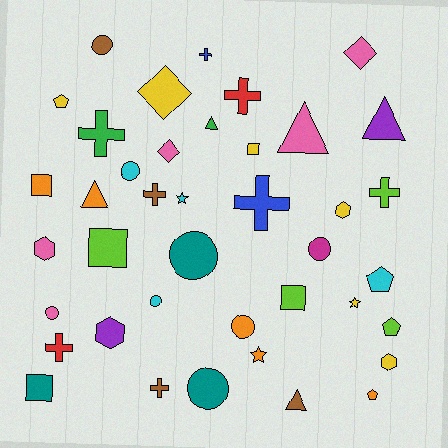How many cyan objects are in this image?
There are 4 cyan objects.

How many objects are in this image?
There are 40 objects.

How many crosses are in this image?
There are 8 crosses.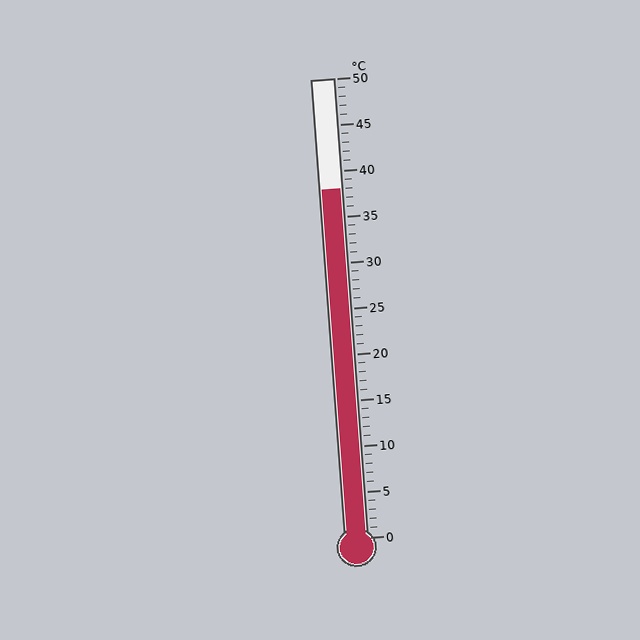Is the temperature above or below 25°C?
The temperature is above 25°C.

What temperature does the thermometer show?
The thermometer shows approximately 38°C.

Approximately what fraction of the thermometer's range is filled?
The thermometer is filled to approximately 75% of its range.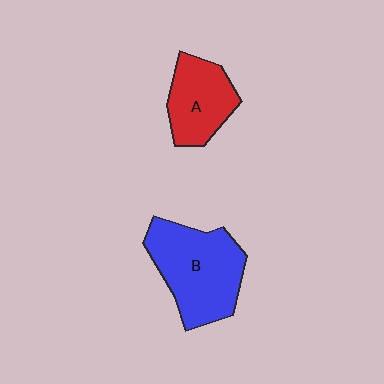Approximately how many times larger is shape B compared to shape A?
Approximately 1.5 times.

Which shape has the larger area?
Shape B (blue).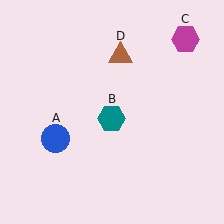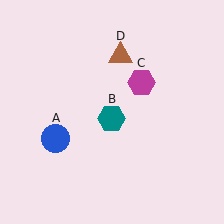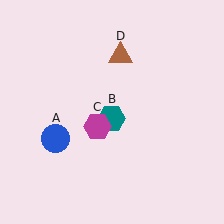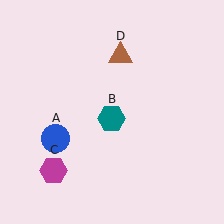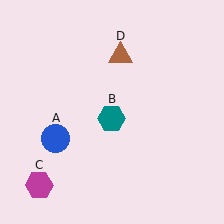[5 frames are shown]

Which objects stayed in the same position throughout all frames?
Blue circle (object A) and teal hexagon (object B) and brown triangle (object D) remained stationary.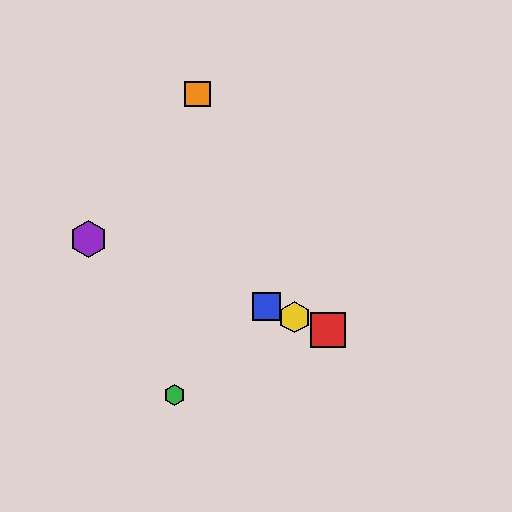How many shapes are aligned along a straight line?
4 shapes (the red square, the blue square, the yellow hexagon, the purple hexagon) are aligned along a straight line.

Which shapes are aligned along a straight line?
The red square, the blue square, the yellow hexagon, the purple hexagon are aligned along a straight line.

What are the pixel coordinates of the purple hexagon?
The purple hexagon is at (89, 239).